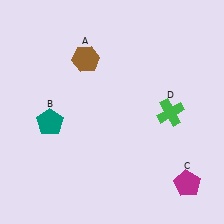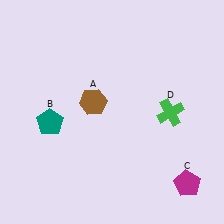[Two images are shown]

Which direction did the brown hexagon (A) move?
The brown hexagon (A) moved down.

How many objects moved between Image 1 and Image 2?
1 object moved between the two images.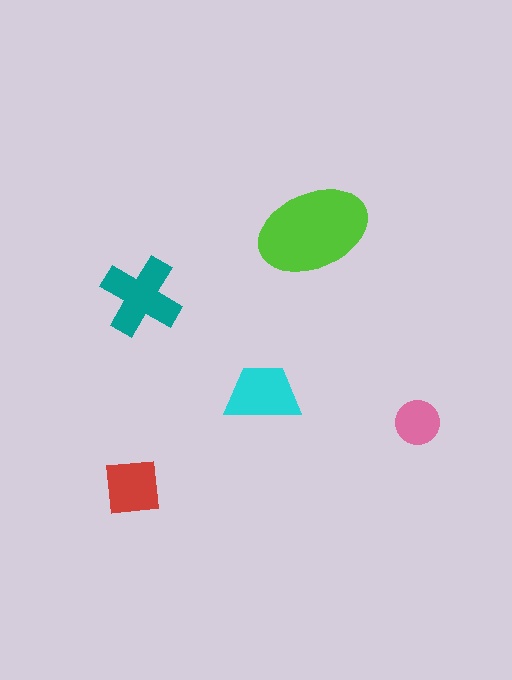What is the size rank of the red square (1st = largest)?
4th.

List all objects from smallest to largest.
The pink circle, the red square, the cyan trapezoid, the teal cross, the lime ellipse.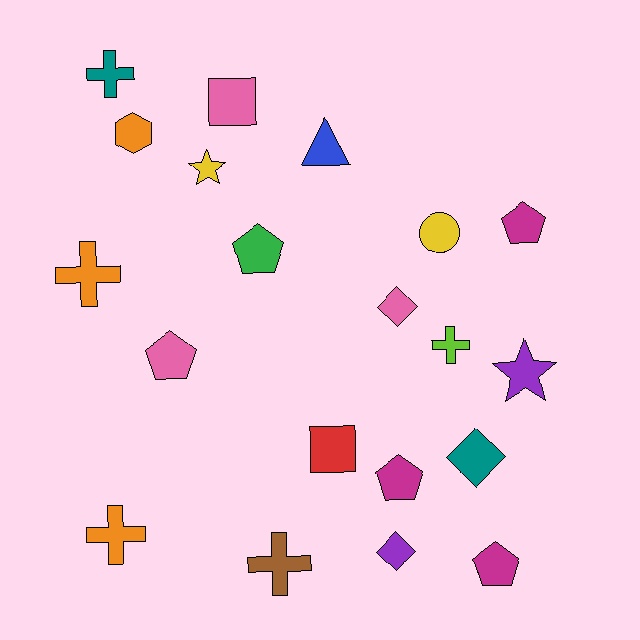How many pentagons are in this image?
There are 5 pentagons.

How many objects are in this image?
There are 20 objects.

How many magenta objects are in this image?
There are 3 magenta objects.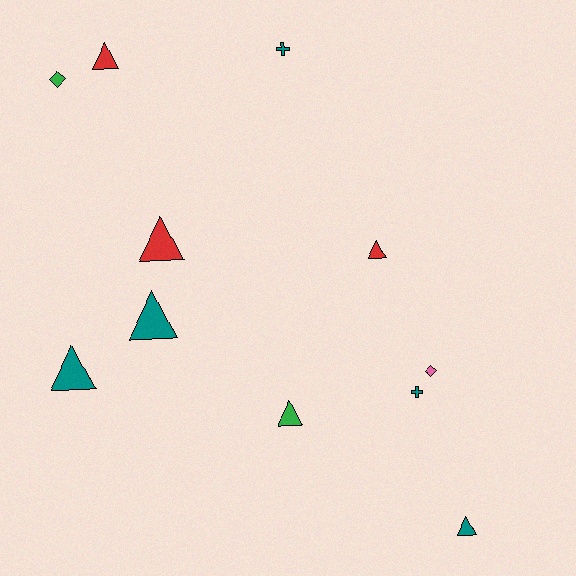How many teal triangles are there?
There are 3 teal triangles.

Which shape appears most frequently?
Triangle, with 7 objects.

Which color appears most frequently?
Teal, with 5 objects.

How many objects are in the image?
There are 11 objects.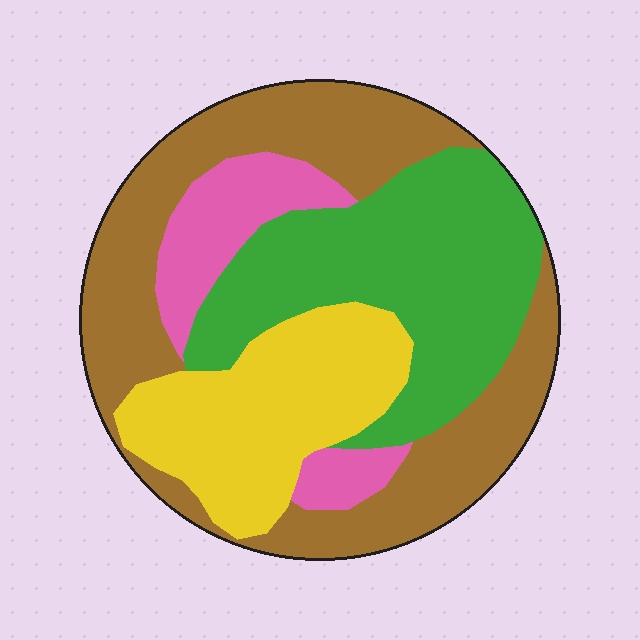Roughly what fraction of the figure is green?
Green takes up about one third (1/3) of the figure.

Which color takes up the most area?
Brown, at roughly 35%.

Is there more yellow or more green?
Green.